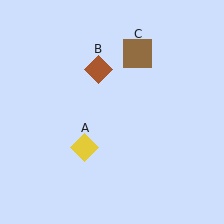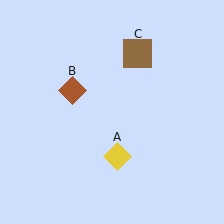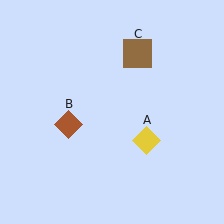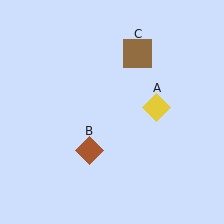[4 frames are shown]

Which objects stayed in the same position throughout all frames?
Brown square (object C) remained stationary.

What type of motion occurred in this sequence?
The yellow diamond (object A), brown diamond (object B) rotated counterclockwise around the center of the scene.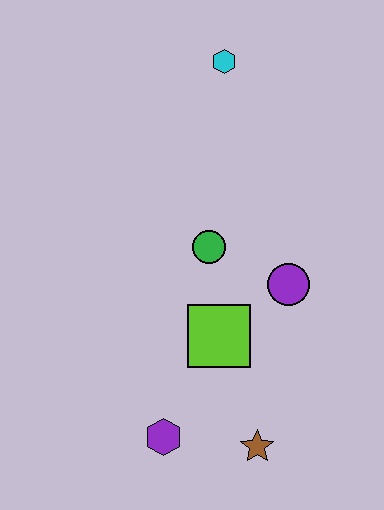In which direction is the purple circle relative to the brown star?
The purple circle is above the brown star.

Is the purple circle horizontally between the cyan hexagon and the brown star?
No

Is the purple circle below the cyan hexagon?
Yes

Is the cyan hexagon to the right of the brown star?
No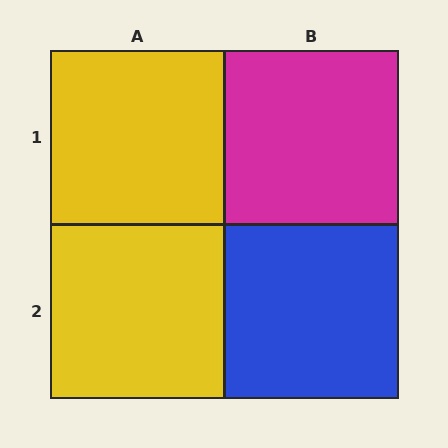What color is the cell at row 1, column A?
Yellow.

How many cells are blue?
1 cell is blue.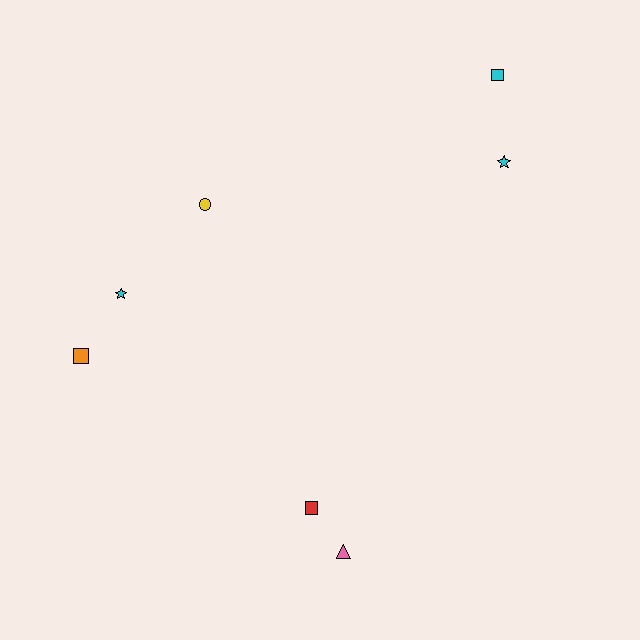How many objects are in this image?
There are 7 objects.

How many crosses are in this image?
There are no crosses.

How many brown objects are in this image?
There are no brown objects.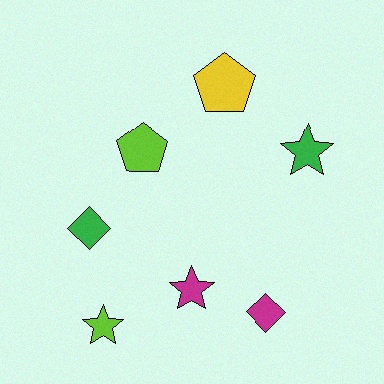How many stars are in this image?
There are 3 stars.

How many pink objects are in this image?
There are no pink objects.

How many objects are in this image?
There are 7 objects.